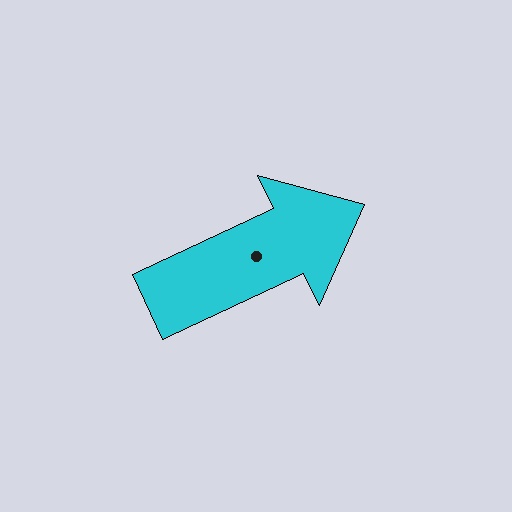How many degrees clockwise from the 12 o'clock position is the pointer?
Approximately 65 degrees.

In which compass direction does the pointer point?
Northeast.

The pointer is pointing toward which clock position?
Roughly 2 o'clock.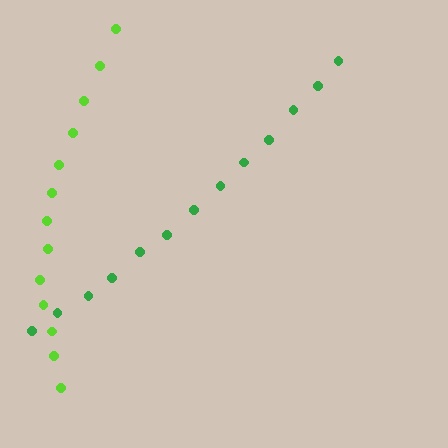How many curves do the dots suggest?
There are 2 distinct paths.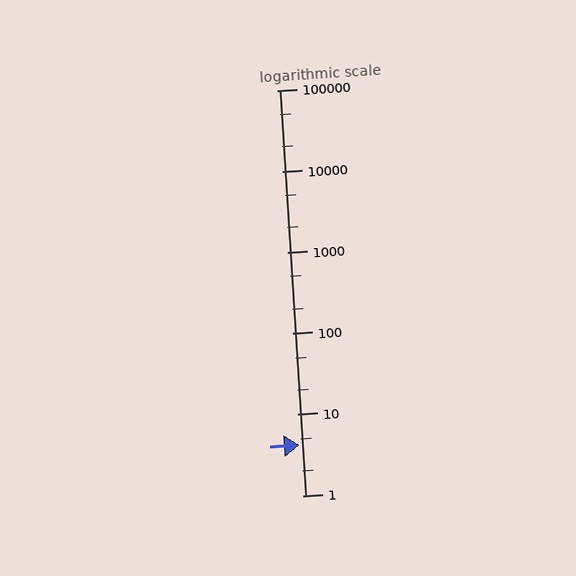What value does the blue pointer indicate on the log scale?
The pointer indicates approximately 4.2.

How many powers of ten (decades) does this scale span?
The scale spans 5 decades, from 1 to 100000.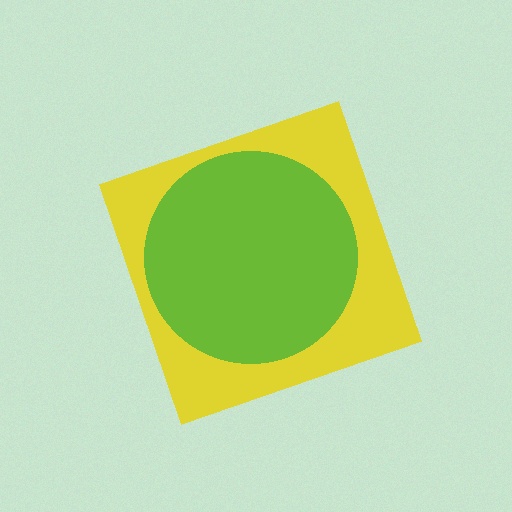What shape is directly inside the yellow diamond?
The lime circle.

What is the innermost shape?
The lime circle.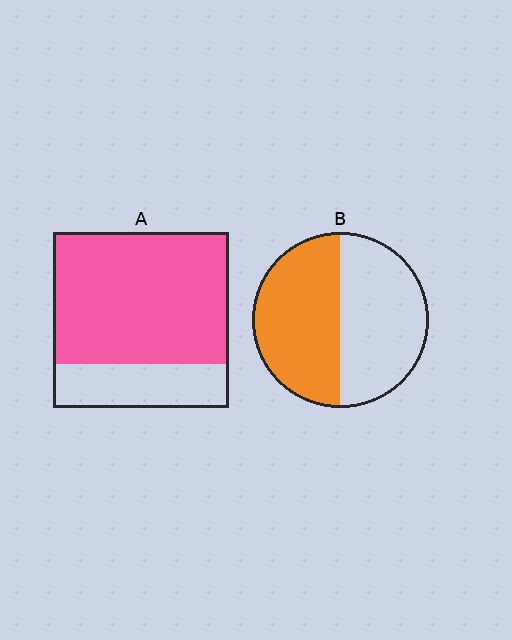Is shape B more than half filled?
Roughly half.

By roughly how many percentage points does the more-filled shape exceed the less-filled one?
By roughly 25 percentage points (A over B).